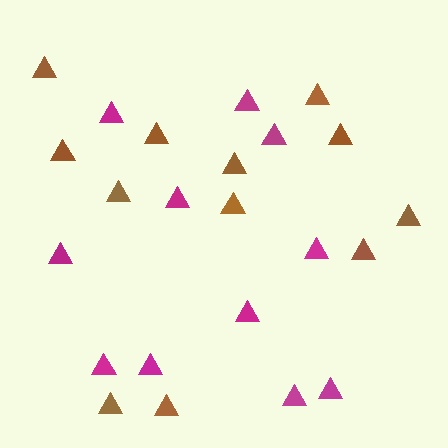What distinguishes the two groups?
There are 2 groups: one group of magenta triangles (11) and one group of brown triangles (12).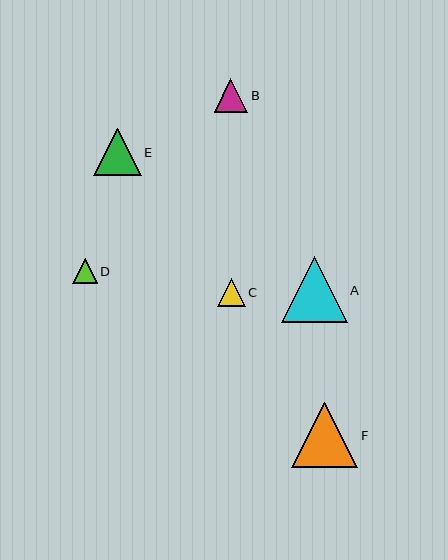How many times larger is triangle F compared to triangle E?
Triangle F is approximately 1.4 times the size of triangle E.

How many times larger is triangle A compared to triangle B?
Triangle A is approximately 2.0 times the size of triangle B.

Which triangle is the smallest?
Triangle D is the smallest with a size of approximately 24 pixels.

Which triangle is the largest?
Triangle A is the largest with a size of approximately 66 pixels.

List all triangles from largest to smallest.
From largest to smallest: A, F, E, B, C, D.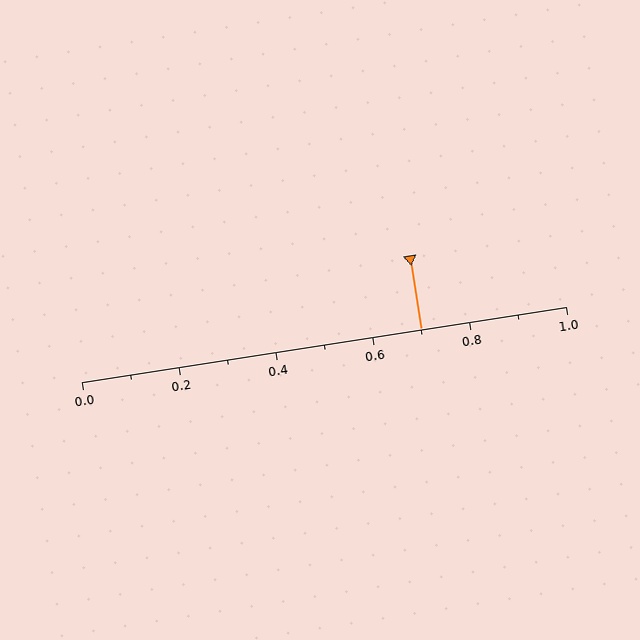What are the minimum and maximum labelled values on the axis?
The axis runs from 0.0 to 1.0.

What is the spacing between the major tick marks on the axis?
The major ticks are spaced 0.2 apart.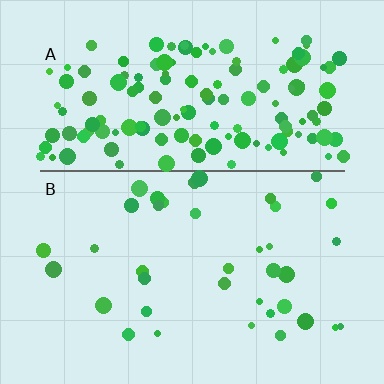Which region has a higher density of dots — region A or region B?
A (the top).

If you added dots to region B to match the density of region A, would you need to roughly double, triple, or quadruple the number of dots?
Approximately quadruple.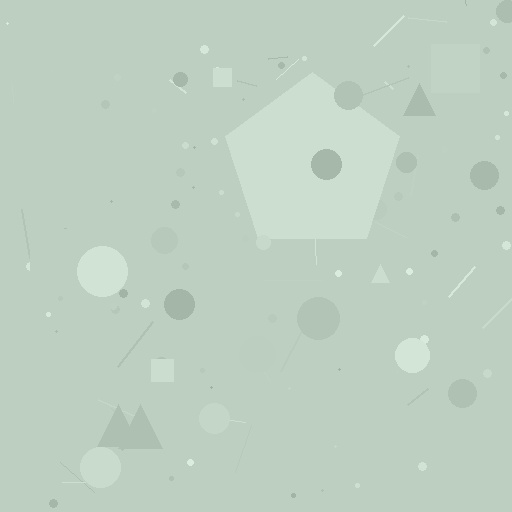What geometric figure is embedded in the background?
A pentagon is embedded in the background.